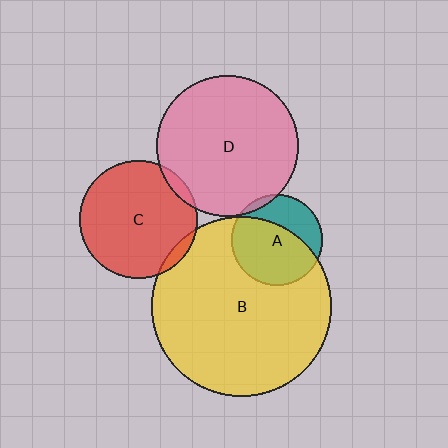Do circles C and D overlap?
Yes.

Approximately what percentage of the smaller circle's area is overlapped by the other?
Approximately 5%.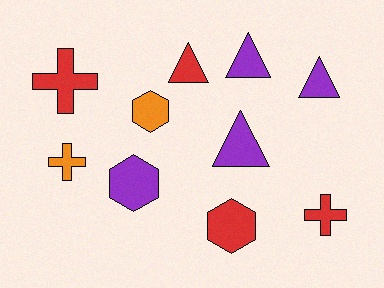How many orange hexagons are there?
There is 1 orange hexagon.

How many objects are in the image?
There are 10 objects.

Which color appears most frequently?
Red, with 4 objects.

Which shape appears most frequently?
Triangle, with 4 objects.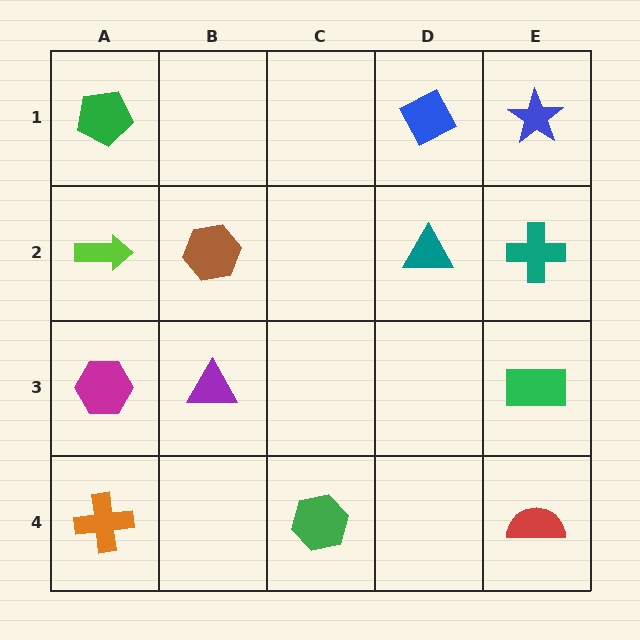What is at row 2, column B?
A brown hexagon.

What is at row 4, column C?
A green hexagon.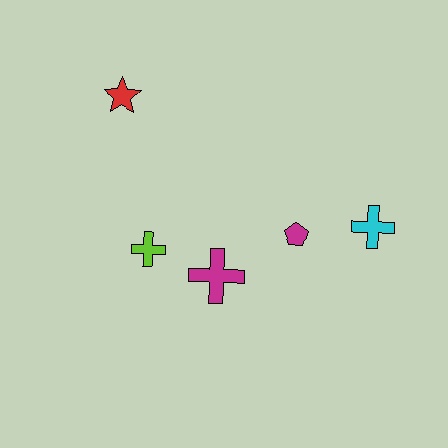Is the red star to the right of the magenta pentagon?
No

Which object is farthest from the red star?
The cyan cross is farthest from the red star.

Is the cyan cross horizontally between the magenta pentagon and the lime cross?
No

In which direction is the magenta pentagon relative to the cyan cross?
The magenta pentagon is to the left of the cyan cross.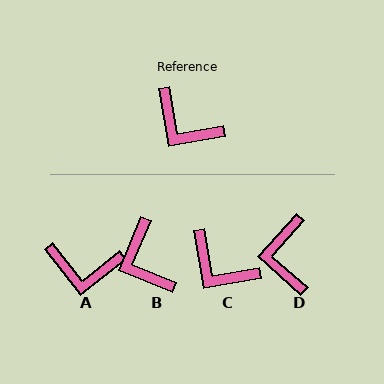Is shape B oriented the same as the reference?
No, it is off by about 33 degrees.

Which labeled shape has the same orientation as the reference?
C.